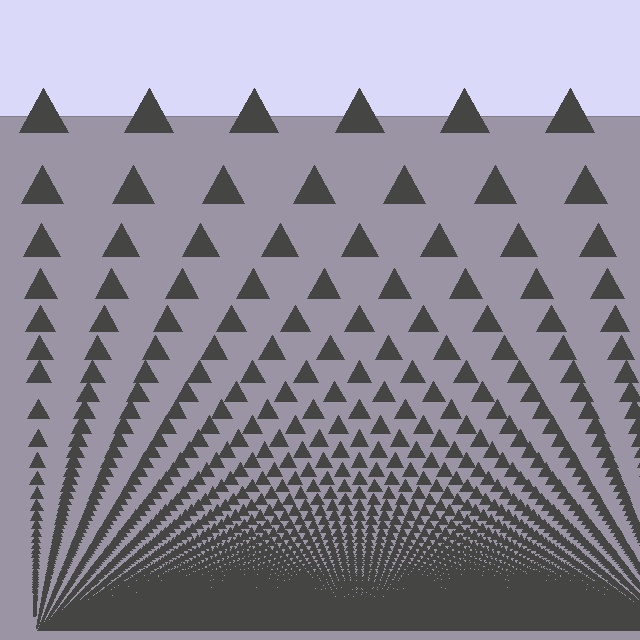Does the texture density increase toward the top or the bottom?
Density increases toward the bottom.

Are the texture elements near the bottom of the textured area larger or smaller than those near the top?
Smaller. The gradient is inverted — elements near the bottom are smaller and denser.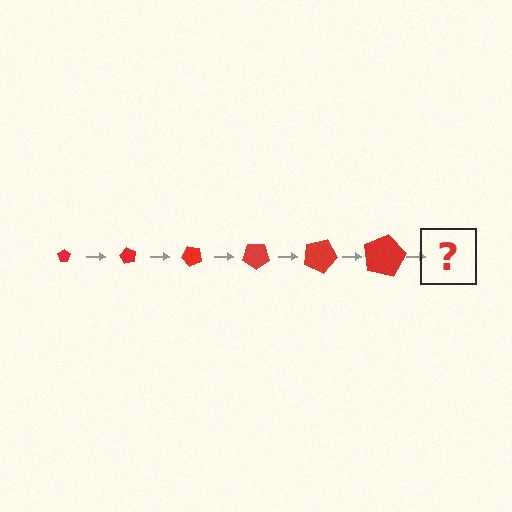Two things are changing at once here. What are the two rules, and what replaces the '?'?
The two rules are that the pentagon grows larger each step and it rotates 60 degrees each step. The '?' should be a pentagon, larger than the previous one and rotated 360 degrees from the start.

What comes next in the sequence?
The next element should be a pentagon, larger than the previous one and rotated 360 degrees from the start.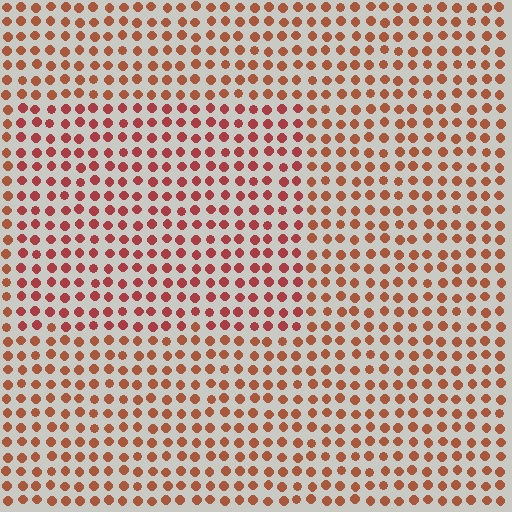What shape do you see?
I see a rectangle.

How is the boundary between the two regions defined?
The boundary is defined purely by a slight shift in hue (about 21 degrees). Spacing, size, and orientation are identical on both sides.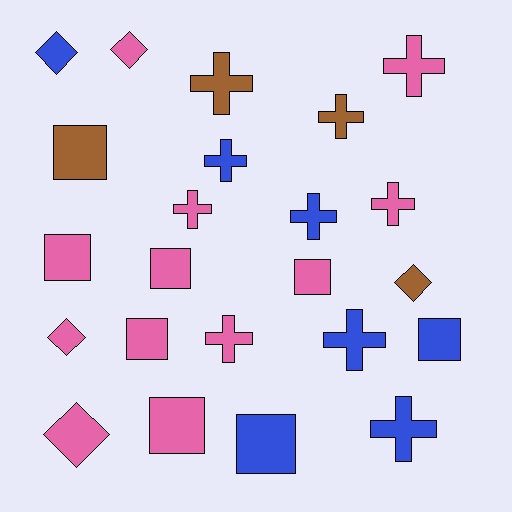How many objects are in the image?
There are 23 objects.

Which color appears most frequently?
Pink, with 12 objects.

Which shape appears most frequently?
Cross, with 10 objects.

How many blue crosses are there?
There are 4 blue crosses.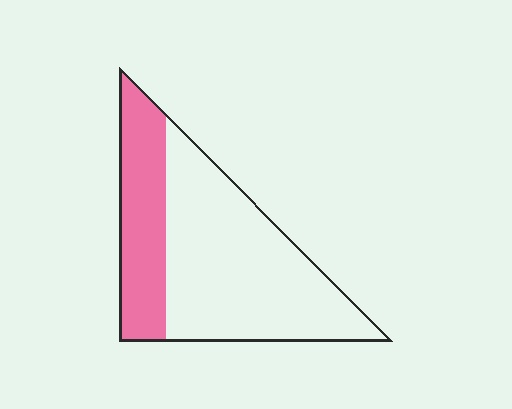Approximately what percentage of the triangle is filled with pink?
Approximately 30%.